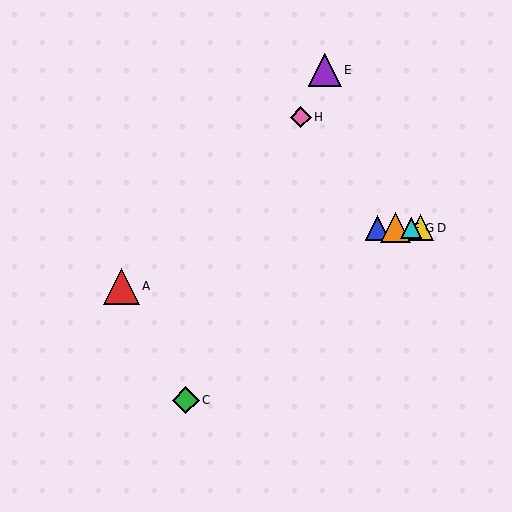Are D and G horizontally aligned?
Yes, both are at y≈228.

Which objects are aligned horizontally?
Objects B, D, F, G are aligned horizontally.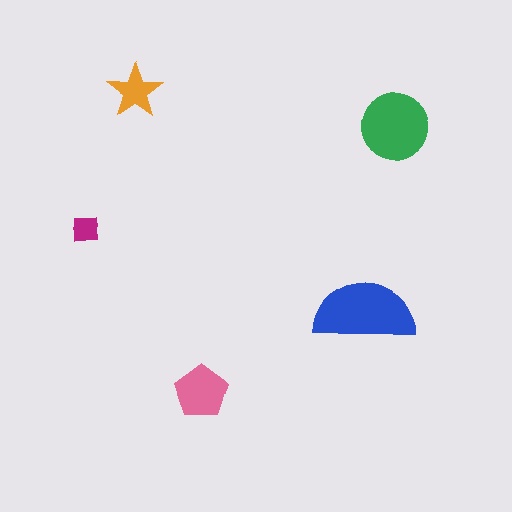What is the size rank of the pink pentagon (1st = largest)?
3rd.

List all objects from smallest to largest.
The magenta square, the orange star, the pink pentagon, the green circle, the blue semicircle.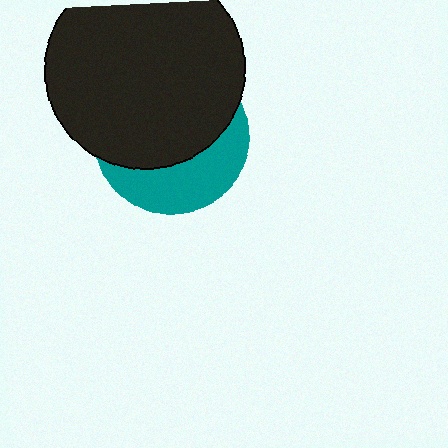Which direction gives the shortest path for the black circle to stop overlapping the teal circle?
Moving up gives the shortest separation.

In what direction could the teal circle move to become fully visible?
The teal circle could move down. That would shift it out from behind the black circle entirely.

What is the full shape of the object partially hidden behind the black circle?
The partially hidden object is a teal circle.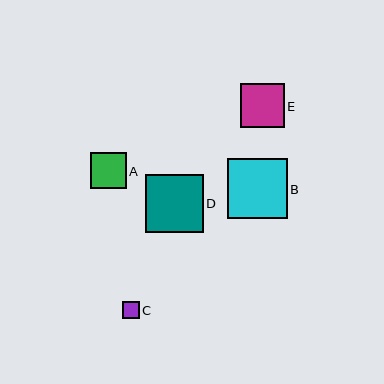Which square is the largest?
Square B is the largest with a size of approximately 60 pixels.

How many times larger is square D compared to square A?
Square D is approximately 1.6 times the size of square A.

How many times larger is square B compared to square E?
Square B is approximately 1.4 times the size of square E.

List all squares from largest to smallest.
From largest to smallest: B, D, E, A, C.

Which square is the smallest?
Square C is the smallest with a size of approximately 17 pixels.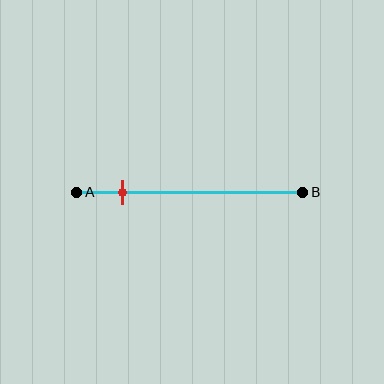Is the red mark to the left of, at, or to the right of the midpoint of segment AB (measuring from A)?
The red mark is to the left of the midpoint of segment AB.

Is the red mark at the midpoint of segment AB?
No, the mark is at about 20% from A, not at the 50% midpoint.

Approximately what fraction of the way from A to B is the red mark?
The red mark is approximately 20% of the way from A to B.